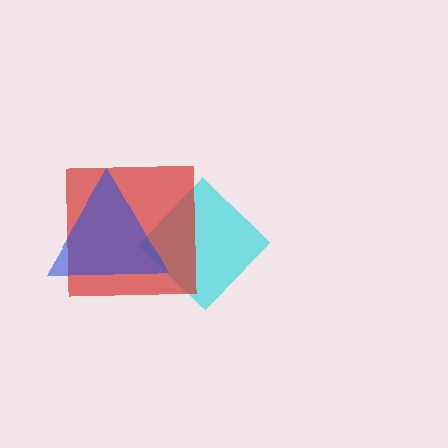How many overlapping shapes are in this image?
There are 3 overlapping shapes in the image.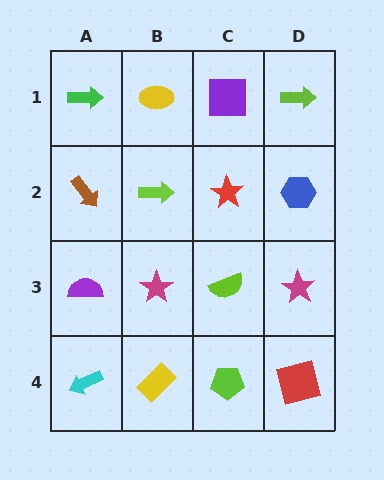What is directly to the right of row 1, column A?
A yellow ellipse.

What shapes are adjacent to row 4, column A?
A purple semicircle (row 3, column A), a yellow rectangle (row 4, column B).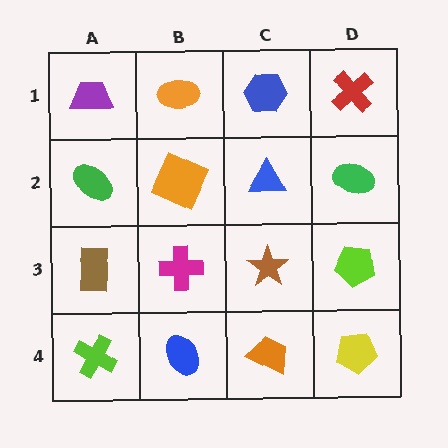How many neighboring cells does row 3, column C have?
4.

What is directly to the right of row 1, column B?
A blue hexagon.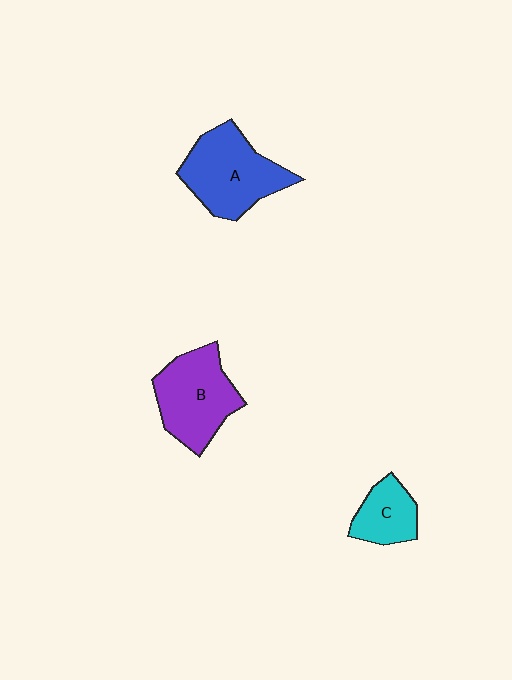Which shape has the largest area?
Shape A (blue).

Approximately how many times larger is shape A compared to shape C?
Approximately 1.9 times.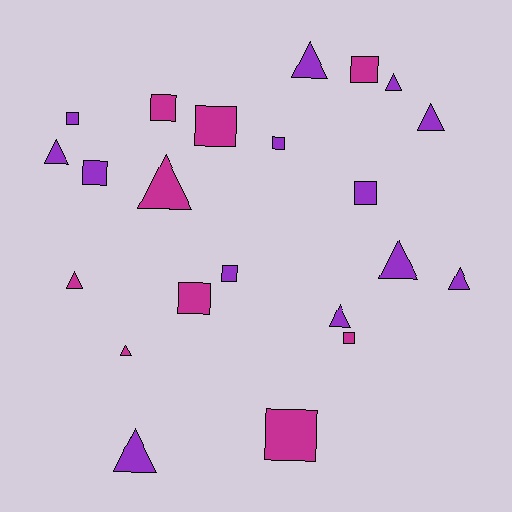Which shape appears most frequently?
Square, with 11 objects.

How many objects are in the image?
There are 22 objects.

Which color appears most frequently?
Purple, with 13 objects.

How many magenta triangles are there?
There are 3 magenta triangles.